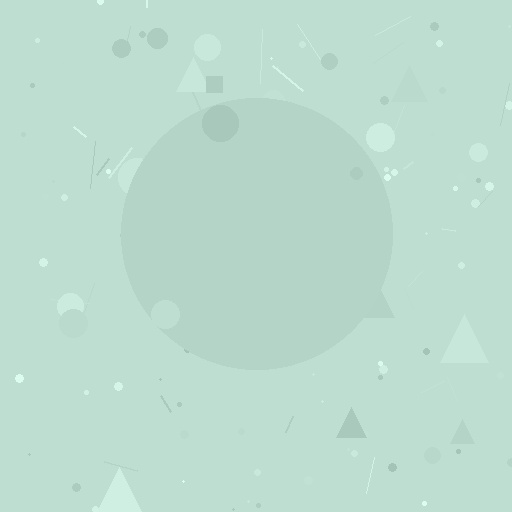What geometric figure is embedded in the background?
A circle is embedded in the background.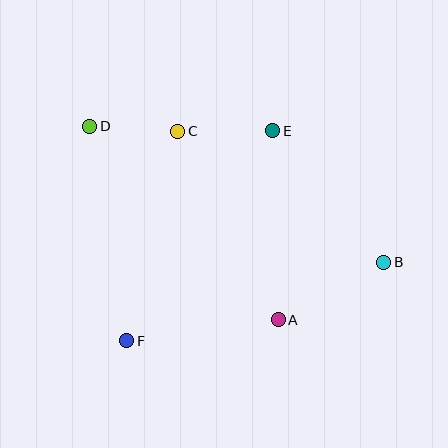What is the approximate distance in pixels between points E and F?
The distance between E and F is approximately 256 pixels.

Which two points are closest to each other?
Points C and D are closest to each other.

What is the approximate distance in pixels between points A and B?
The distance between A and B is approximately 120 pixels.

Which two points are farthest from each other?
Points B and D are farthest from each other.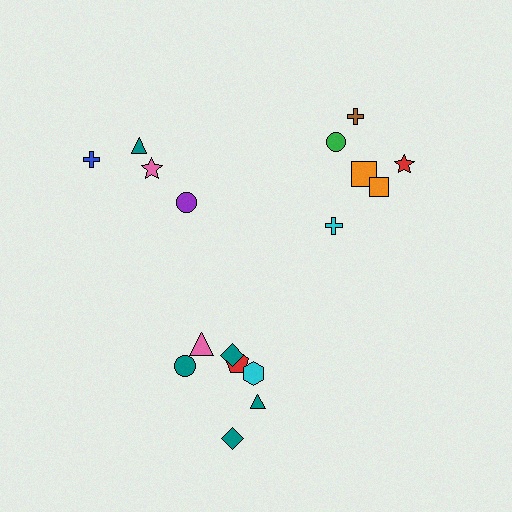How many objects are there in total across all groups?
There are 17 objects.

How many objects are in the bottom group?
There are 7 objects.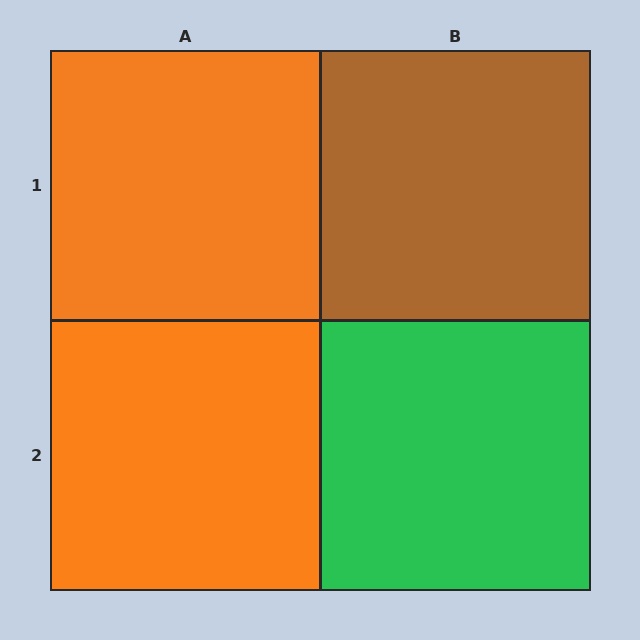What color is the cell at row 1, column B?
Brown.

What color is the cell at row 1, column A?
Orange.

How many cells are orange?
2 cells are orange.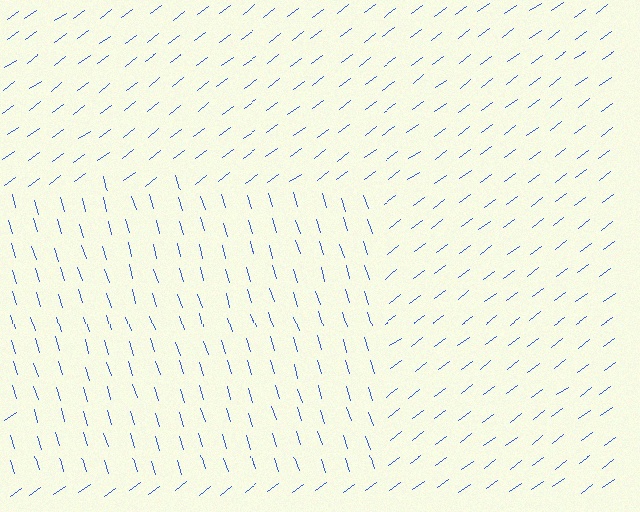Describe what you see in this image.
The image is filled with small blue line segments. A rectangle region in the image has lines oriented differently from the surrounding lines, creating a visible texture boundary.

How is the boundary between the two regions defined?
The boundary is defined purely by a change in line orientation (approximately 70 degrees difference). All lines are the same color and thickness.